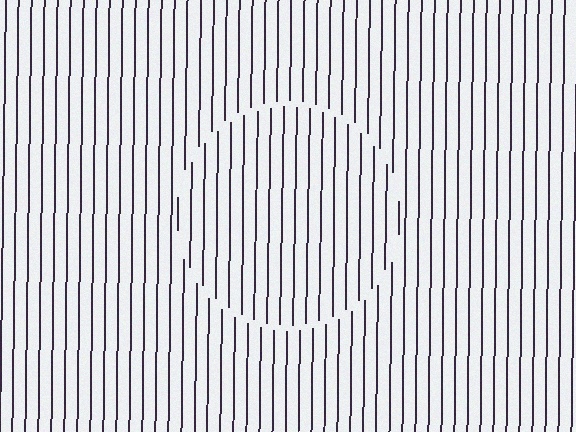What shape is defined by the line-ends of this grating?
An illusory circle. The interior of the shape contains the same grating, shifted by half a period — the contour is defined by the phase discontinuity where line-ends from the inner and outer gratings abut.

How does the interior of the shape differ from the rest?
The interior of the shape contains the same grating, shifted by half a period — the contour is defined by the phase discontinuity where line-ends from the inner and outer gratings abut.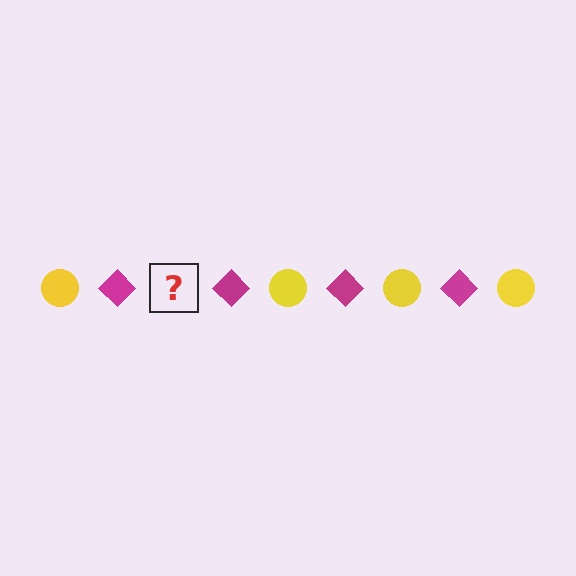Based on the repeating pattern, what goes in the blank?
The blank should be a yellow circle.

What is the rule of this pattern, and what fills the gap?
The rule is that the pattern alternates between yellow circle and magenta diamond. The gap should be filled with a yellow circle.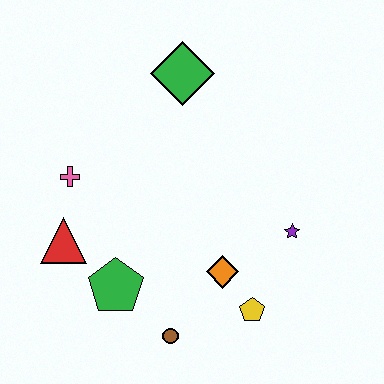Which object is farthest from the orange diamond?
The green diamond is farthest from the orange diamond.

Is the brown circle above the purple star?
No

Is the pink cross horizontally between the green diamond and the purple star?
No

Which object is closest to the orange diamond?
The yellow pentagon is closest to the orange diamond.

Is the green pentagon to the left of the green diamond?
Yes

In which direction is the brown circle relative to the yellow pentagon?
The brown circle is to the left of the yellow pentagon.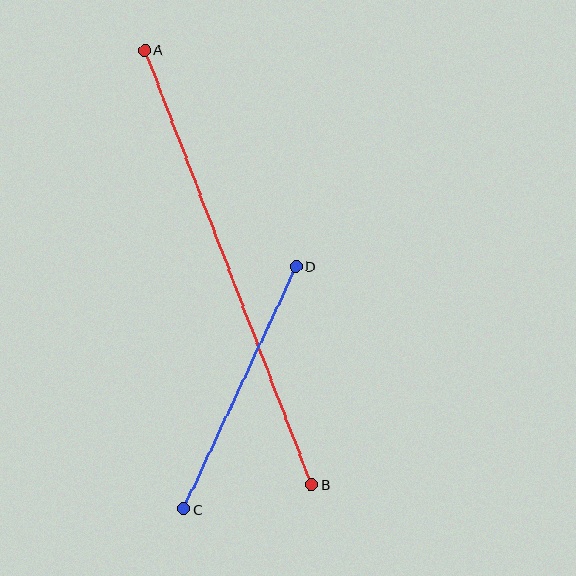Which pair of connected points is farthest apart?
Points A and B are farthest apart.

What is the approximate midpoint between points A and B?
The midpoint is at approximately (228, 267) pixels.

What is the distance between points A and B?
The distance is approximately 465 pixels.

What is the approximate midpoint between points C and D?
The midpoint is at approximately (240, 388) pixels.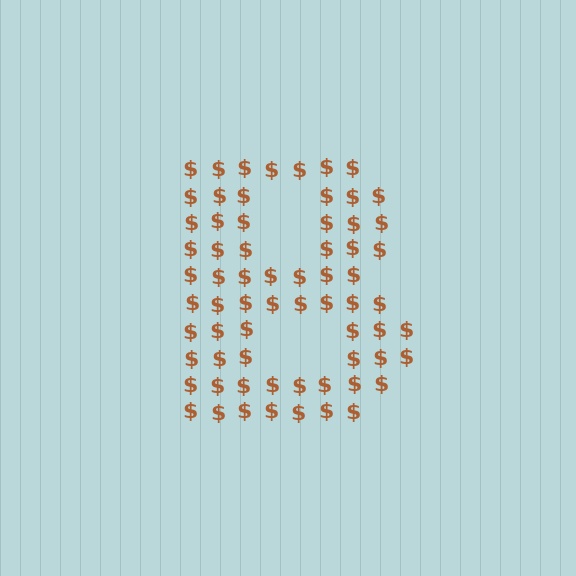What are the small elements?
The small elements are dollar signs.